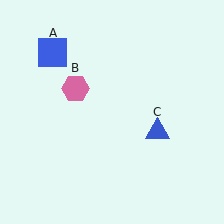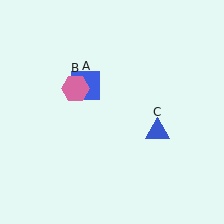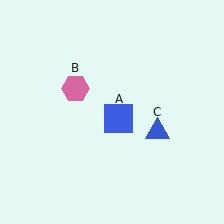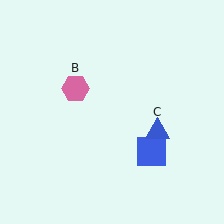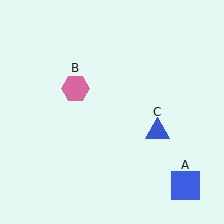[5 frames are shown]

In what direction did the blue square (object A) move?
The blue square (object A) moved down and to the right.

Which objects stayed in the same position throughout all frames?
Pink hexagon (object B) and blue triangle (object C) remained stationary.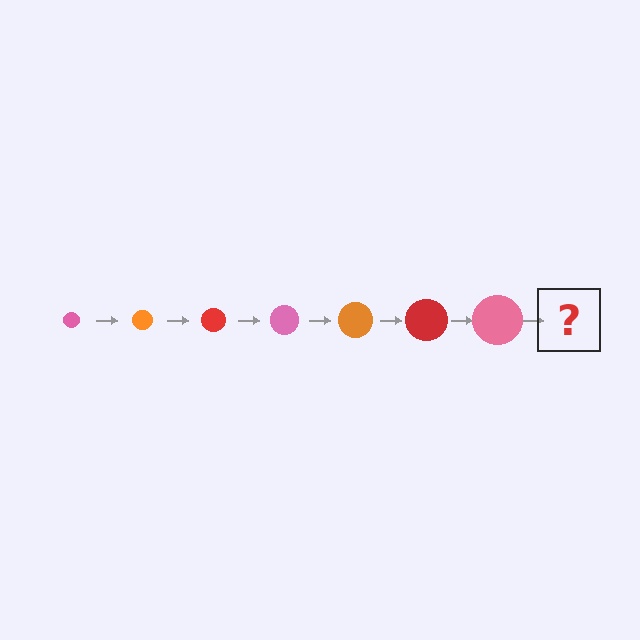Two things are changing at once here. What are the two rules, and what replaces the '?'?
The two rules are that the circle grows larger each step and the color cycles through pink, orange, and red. The '?' should be an orange circle, larger than the previous one.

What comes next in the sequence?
The next element should be an orange circle, larger than the previous one.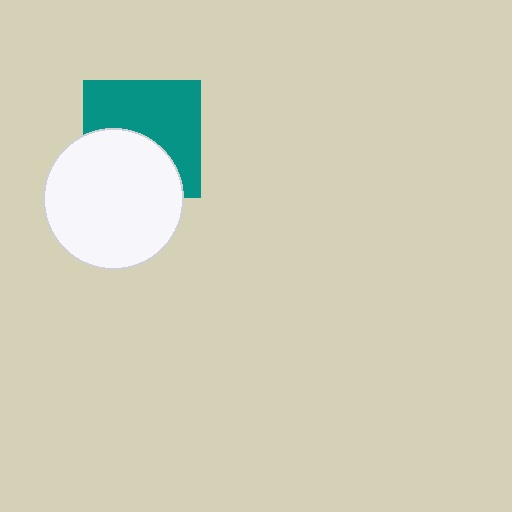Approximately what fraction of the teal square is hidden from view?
Roughly 42% of the teal square is hidden behind the white circle.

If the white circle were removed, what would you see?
You would see the complete teal square.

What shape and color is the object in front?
The object in front is a white circle.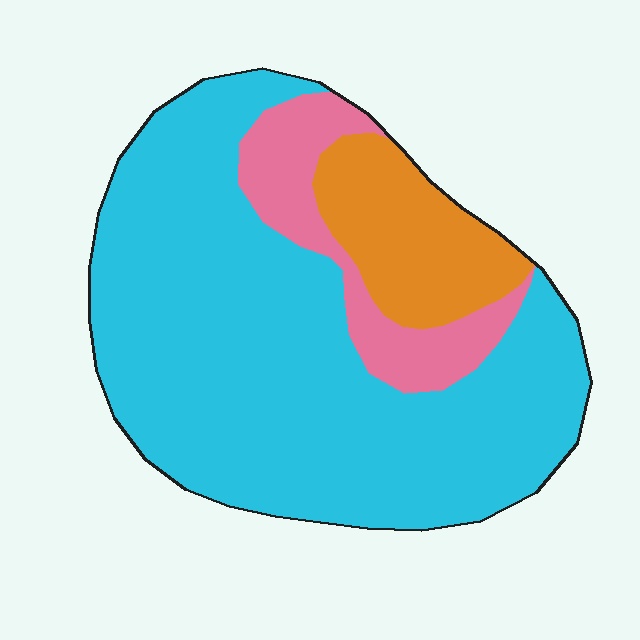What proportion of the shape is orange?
Orange takes up about one sixth (1/6) of the shape.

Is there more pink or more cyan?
Cyan.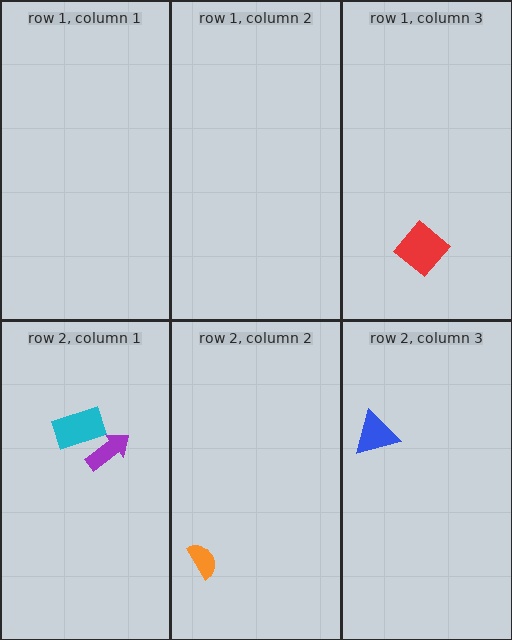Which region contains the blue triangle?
The row 2, column 3 region.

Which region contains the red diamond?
The row 1, column 3 region.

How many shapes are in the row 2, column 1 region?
2.